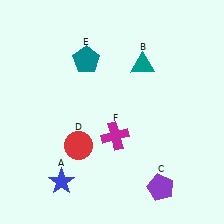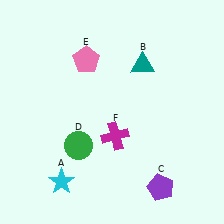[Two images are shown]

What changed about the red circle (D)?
In Image 1, D is red. In Image 2, it changed to green.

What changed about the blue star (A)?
In Image 1, A is blue. In Image 2, it changed to cyan.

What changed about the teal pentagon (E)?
In Image 1, E is teal. In Image 2, it changed to pink.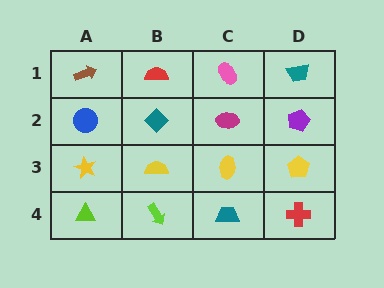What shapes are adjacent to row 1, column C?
A magenta ellipse (row 2, column C), a red semicircle (row 1, column B), a teal trapezoid (row 1, column D).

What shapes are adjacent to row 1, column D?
A purple pentagon (row 2, column D), a pink ellipse (row 1, column C).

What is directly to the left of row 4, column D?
A teal trapezoid.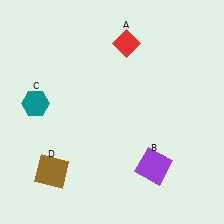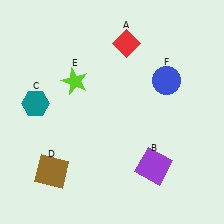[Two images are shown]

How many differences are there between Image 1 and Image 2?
There are 2 differences between the two images.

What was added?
A lime star (E), a blue circle (F) were added in Image 2.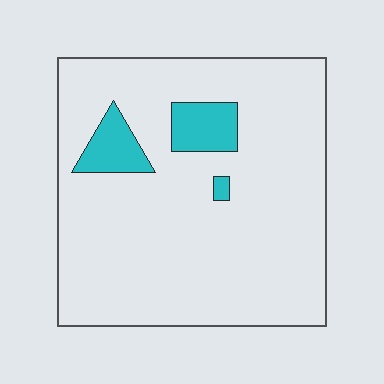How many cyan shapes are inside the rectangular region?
3.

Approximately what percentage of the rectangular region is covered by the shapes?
Approximately 10%.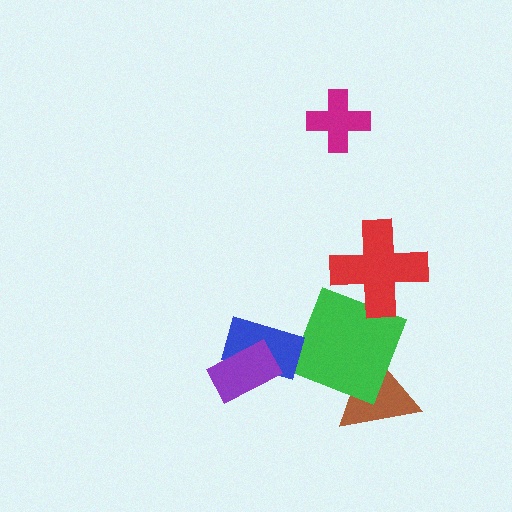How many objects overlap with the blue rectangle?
1 object overlaps with the blue rectangle.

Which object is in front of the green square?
The red cross is in front of the green square.